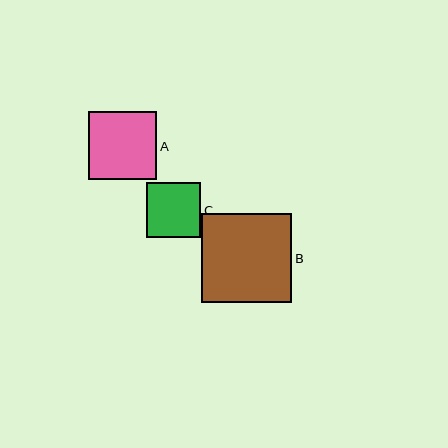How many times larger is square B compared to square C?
Square B is approximately 1.6 times the size of square C.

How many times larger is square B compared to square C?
Square B is approximately 1.6 times the size of square C.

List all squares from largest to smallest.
From largest to smallest: B, A, C.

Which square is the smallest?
Square C is the smallest with a size of approximately 55 pixels.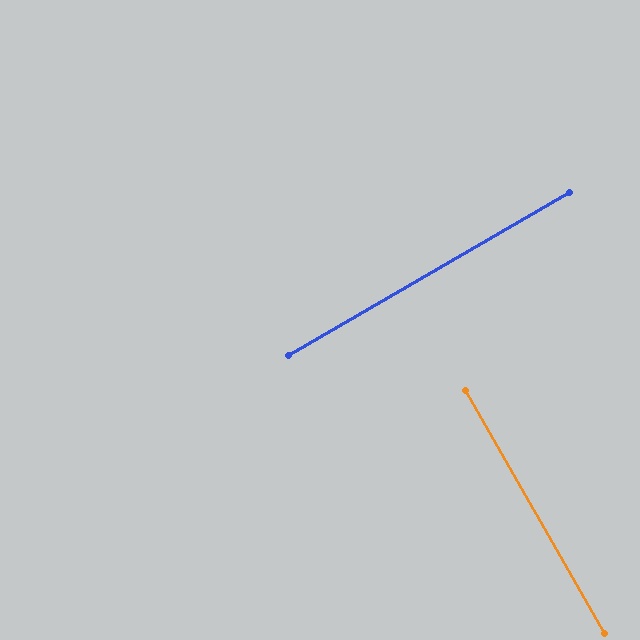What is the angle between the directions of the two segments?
Approximately 89 degrees.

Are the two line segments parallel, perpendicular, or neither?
Perpendicular — they meet at approximately 89°.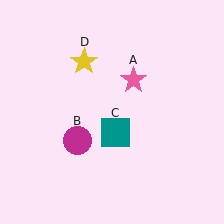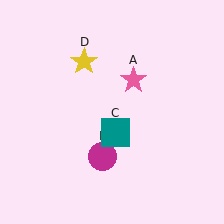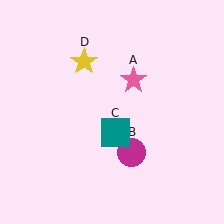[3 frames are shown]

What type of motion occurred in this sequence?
The magenta circle (object B) rotated counterclockwise around the center of the scene.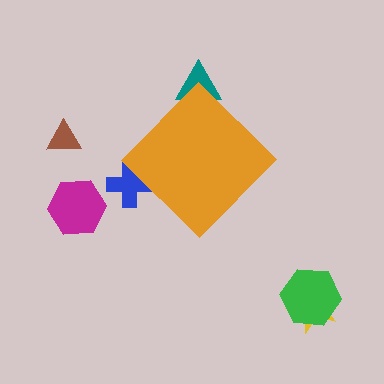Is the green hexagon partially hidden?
No, the green hexagon is fully visible.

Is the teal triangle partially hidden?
Yes, the teal triangle is partially hidden behind the orange diamond.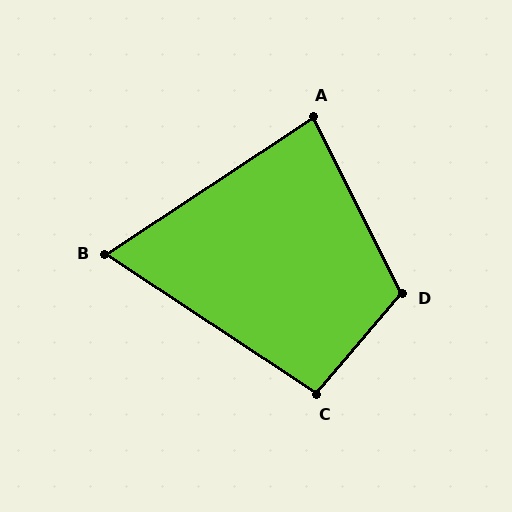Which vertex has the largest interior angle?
D, at approximately 113 degrees.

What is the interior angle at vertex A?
Approximately 83 degrees (acute).